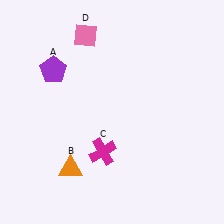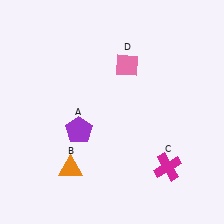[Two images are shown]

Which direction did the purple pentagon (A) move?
The purple pentagon (A) moved down.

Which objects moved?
The objects that moved are: the purple pentagon (A), the magenta cross (C), the pink diamond (D).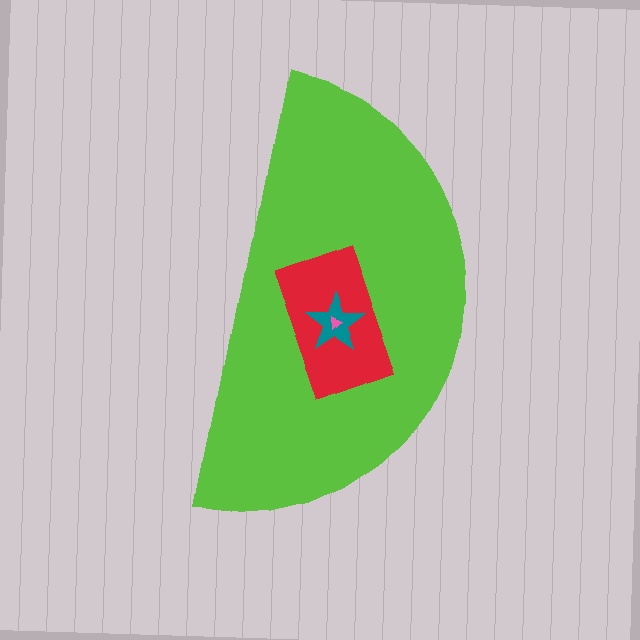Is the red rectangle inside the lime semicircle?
Yes.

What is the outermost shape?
The lime semicircle.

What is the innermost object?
The pink triangle.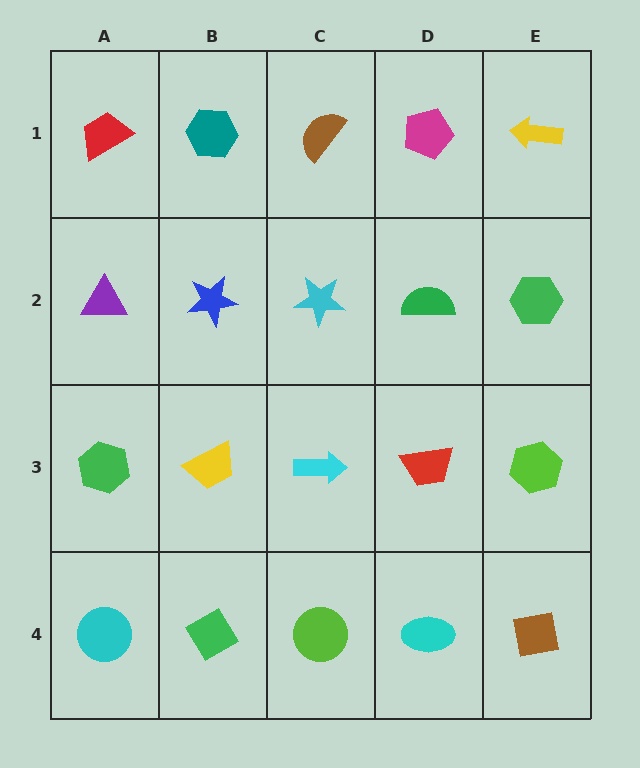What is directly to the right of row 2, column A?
A blue star.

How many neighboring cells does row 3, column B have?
4.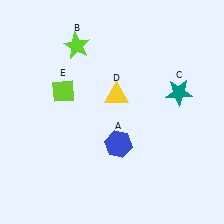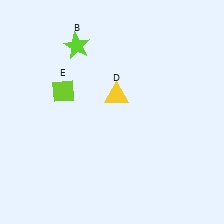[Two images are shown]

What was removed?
The teal star (C), the blue hexagon (A) were removed in Image 2.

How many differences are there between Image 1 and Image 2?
There are 2 differences between the two images.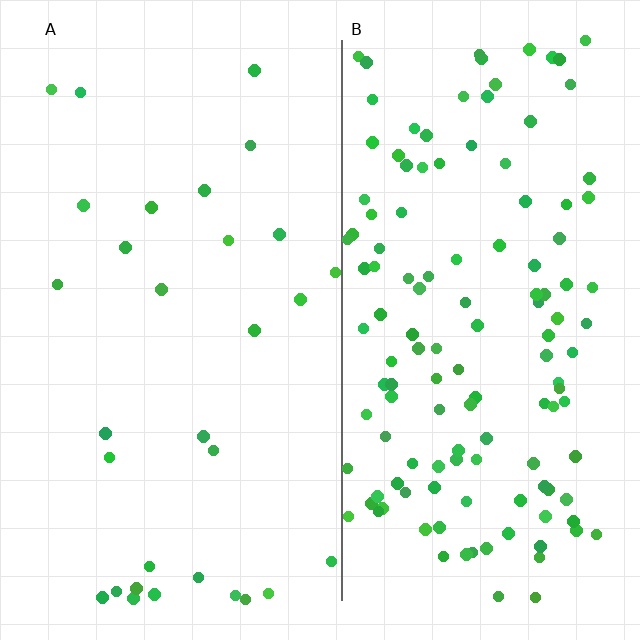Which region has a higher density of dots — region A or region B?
B (the right).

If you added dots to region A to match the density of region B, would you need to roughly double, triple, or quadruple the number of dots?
Approximately quadruple.